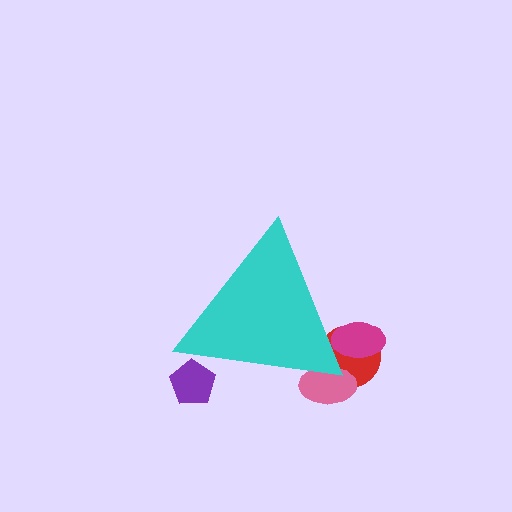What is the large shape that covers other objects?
A cyan triangle.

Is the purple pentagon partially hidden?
Yes, the purple pentagon is partially hidden behind the cyan triangle.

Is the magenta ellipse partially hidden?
Yes, the magenta ellipse is partially hidden behind the cyan triangle.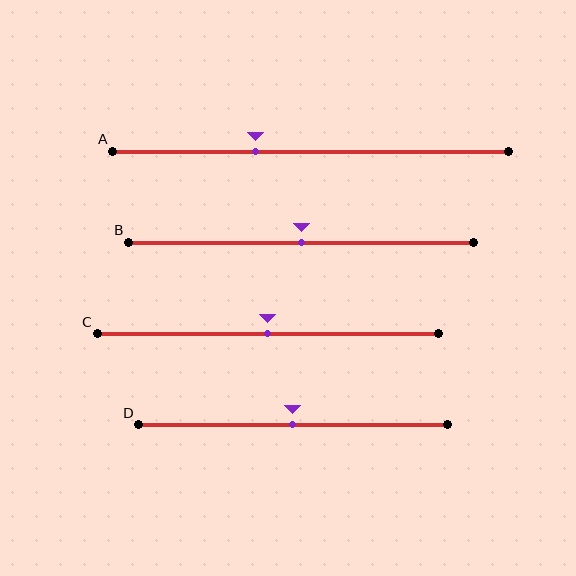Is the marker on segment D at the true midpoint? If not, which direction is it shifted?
Yes, the marker on segment D is at the true midpoint.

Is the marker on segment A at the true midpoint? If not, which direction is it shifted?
No, the marker on segment A is shifted to the left by about 14% of the segment length.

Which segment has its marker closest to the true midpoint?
Segment B has its marker closest to the true midpoint.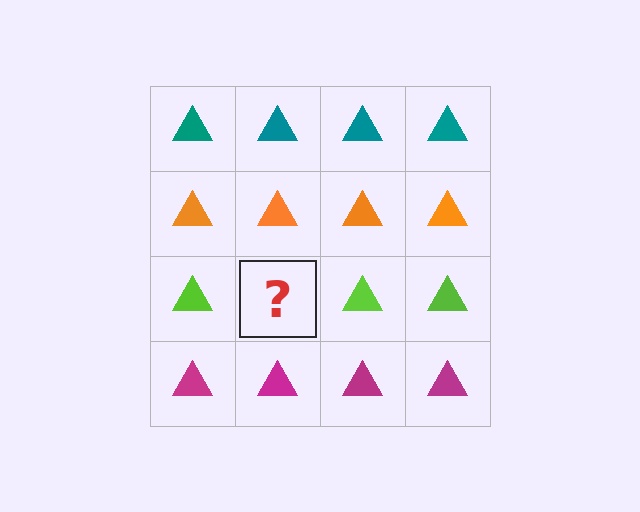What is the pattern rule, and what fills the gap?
The rule is that each row has a consistent color. The gap should be filled with a lime triangle.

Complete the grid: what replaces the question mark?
The question mark should be replaced with a lime triangle.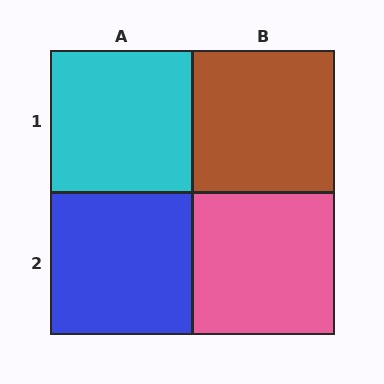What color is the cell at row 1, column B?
Brown.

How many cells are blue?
1 cell is blue.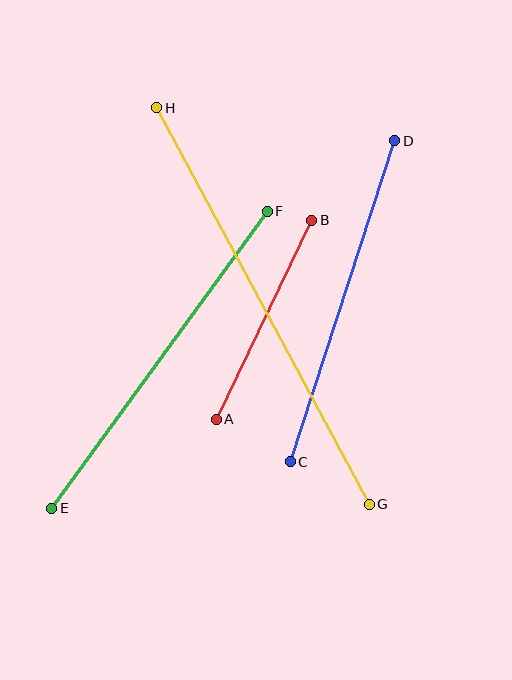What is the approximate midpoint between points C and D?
The midpoint is at approximately (343, 301) pixels.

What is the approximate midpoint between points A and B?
The midpoint is at approximately (264, 320) pixels.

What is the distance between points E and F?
The distance is approximately 367 pixels.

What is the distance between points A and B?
The distance is approximately 221 pixels.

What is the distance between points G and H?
The distance is approximately 450 pixels.